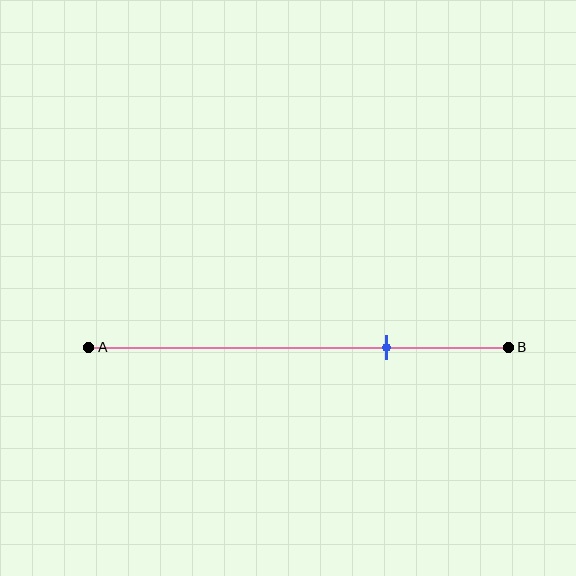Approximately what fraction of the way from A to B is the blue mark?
The blue mark is approximately 70% of the way from A to B.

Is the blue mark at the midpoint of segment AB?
No, the mark is at about 70% from A, not at the 50% midpoint.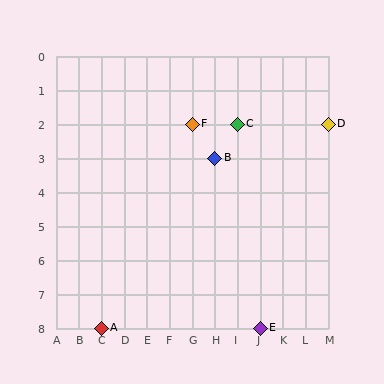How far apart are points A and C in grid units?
Points A and C are 6 columns and 6 rows apart (about 8.5 grid units diagonally).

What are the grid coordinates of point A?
Point A is at grid coordinates (C, 8).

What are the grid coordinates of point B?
Point B is at grid coordinates (H, 3).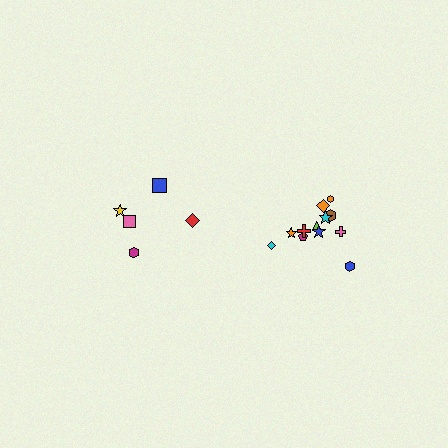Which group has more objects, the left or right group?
The right group.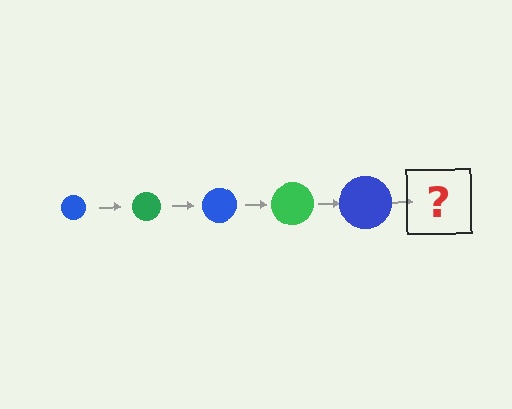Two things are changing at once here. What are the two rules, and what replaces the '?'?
The two rules are that the circle grows larger each step and the color cycles through blue and green. The '?' should be a green circle, larger than the previous one.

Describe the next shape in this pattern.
It should be a green circle, larger than the previous one.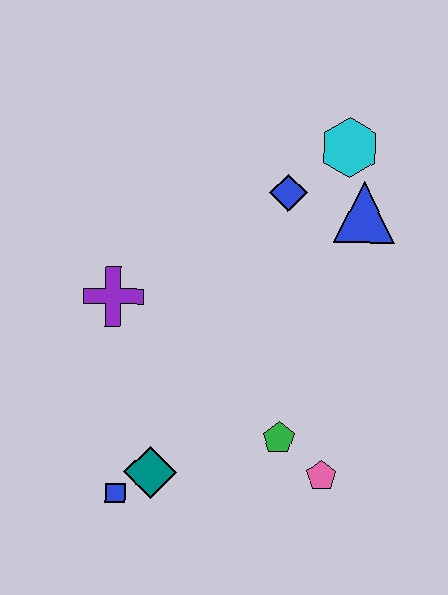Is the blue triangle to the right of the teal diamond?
Yes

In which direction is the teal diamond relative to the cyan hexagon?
The teal diamond is below the cyan hexagon.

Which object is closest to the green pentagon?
The pink pentagon is closest to the green pentagon.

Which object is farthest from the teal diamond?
The cyan hexagon is farthest from the teal diamond.